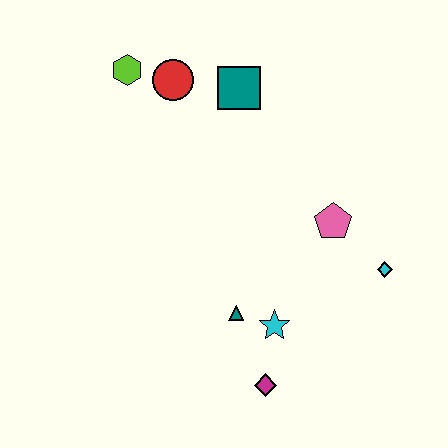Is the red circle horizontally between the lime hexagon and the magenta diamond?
Yes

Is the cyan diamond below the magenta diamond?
No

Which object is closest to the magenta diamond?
The cyan star is closest to the magenta diamond.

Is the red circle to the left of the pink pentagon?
Yes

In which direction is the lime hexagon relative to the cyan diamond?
The lime hexagon is to the left of the cyan diamond.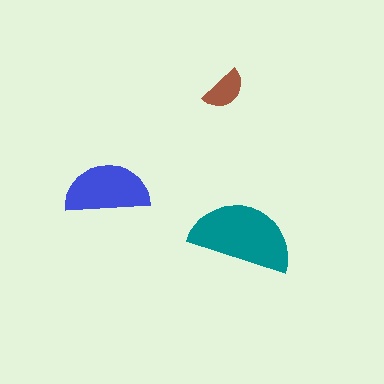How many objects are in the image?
There are 3 objects in the image.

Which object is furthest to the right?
The teal semicircle is rightmost.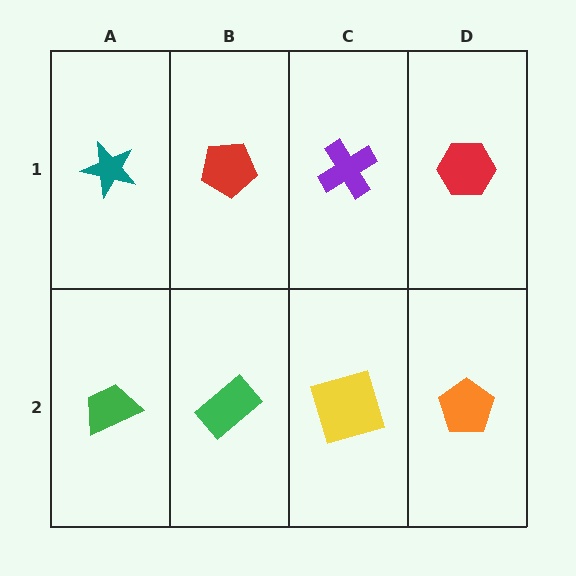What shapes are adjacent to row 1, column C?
A yellow square (row 2, column C), a red pentagon (row 1, column B), a red hexagon (row 1, column D).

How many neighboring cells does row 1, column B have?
3.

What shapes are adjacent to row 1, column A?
A green trapezoid (row 2, column A), a red pentagon (row 1, column B).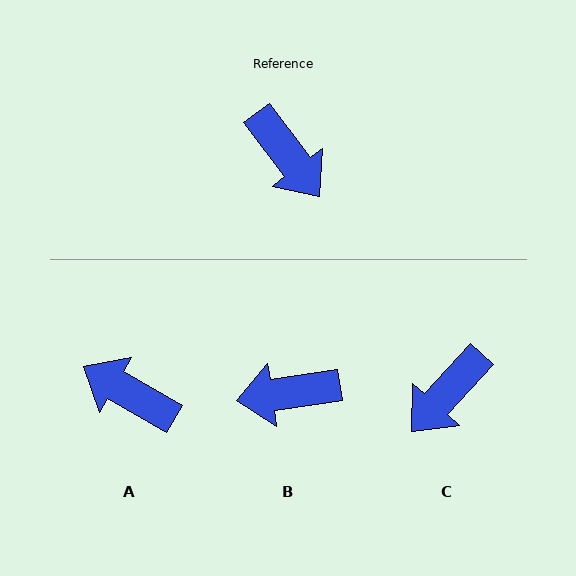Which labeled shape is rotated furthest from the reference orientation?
A, about 157 degrees away.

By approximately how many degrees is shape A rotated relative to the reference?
Approximately 157 degrees clockwise.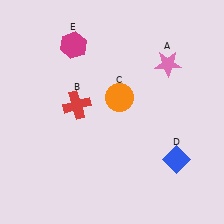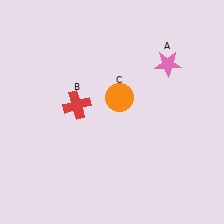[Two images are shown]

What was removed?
The blue diamond (D), the magenta hexagon (E) were removed in Image 2.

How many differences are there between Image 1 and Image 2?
There are 2 differences between the two images.